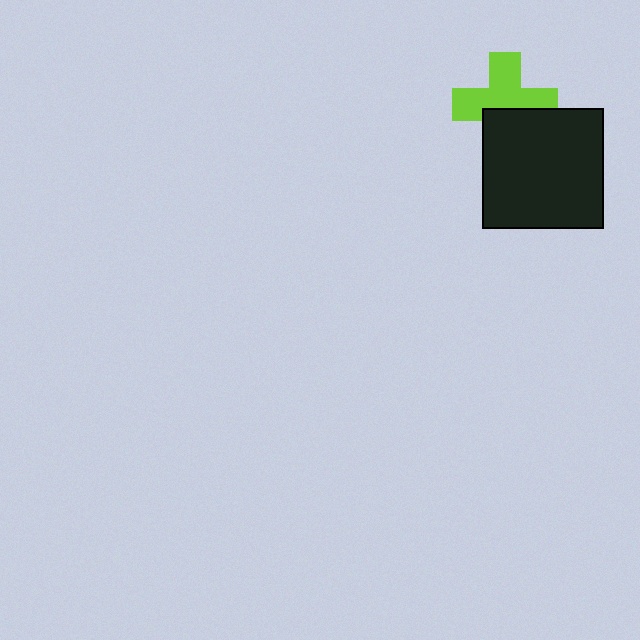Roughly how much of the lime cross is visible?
About half of it is visible (roughly 62%).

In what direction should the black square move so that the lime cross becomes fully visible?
The black square should move down. That is the shortest direction to clear the overlap and leave the lime cross fully visible.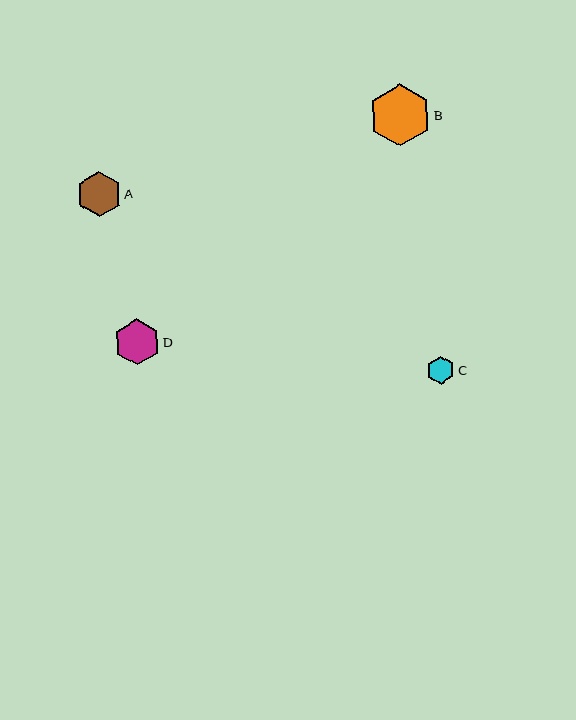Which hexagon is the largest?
Hexagon B is the largest with a size of approximately 62 pixels.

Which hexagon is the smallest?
Hexagon C is the smallest with a size of approximately 28 pixels.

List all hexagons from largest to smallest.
From largest to smallest: B, D, A, C.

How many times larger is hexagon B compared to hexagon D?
Hexagon B is approximately 1.3 times the size of hexagon D.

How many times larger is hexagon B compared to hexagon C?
Hexagon B is approximately 2.2 times the size of hexagon C.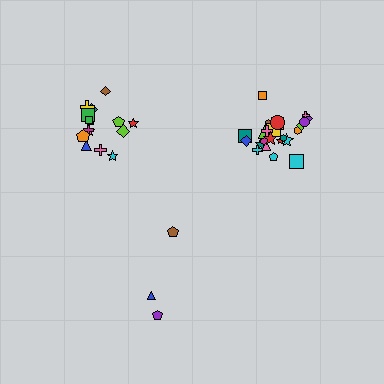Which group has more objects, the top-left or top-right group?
The top-right group.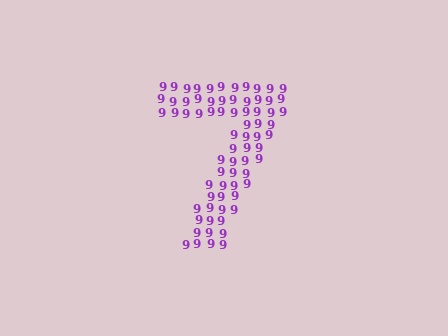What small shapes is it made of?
It is made of small digit 9's.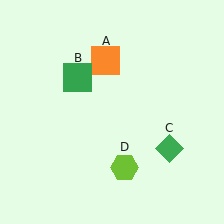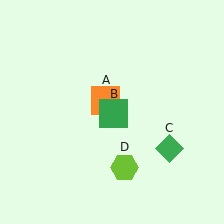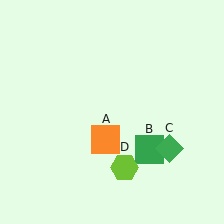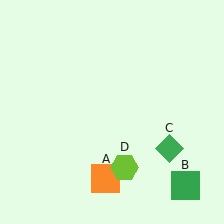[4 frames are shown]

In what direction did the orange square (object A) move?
The orange square (object A) moved down.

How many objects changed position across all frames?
2 objects changed position: orange square (object A), green square (object B).